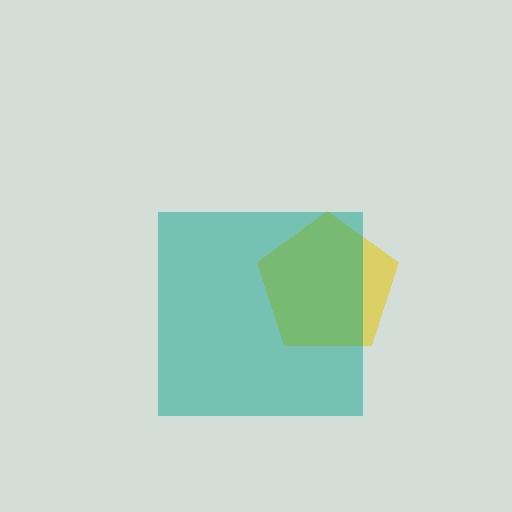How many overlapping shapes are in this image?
There are 2 overlapping shapes in the image.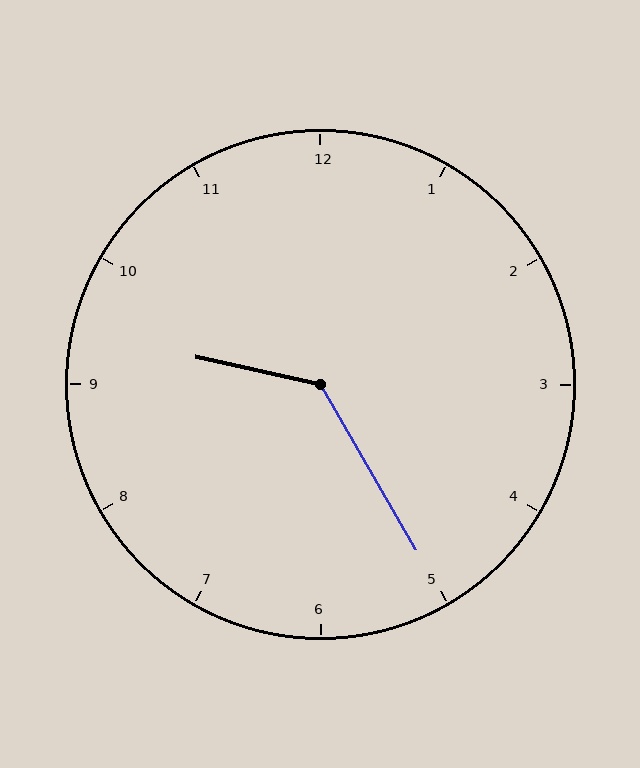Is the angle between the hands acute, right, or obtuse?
It is obtuse.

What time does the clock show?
9:25.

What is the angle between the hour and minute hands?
Approximately 132 degrees.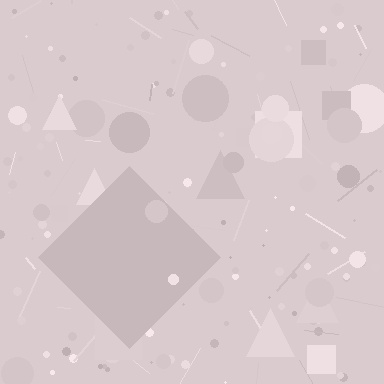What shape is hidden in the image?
A diamond is hidden in the image.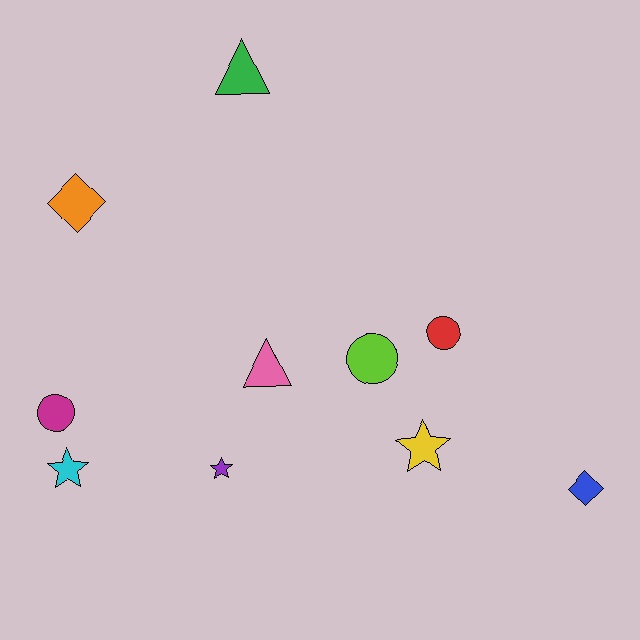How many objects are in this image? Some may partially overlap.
There are 10 objects.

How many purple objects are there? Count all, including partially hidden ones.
There is 1 purple object.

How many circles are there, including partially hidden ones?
There are 3 circles.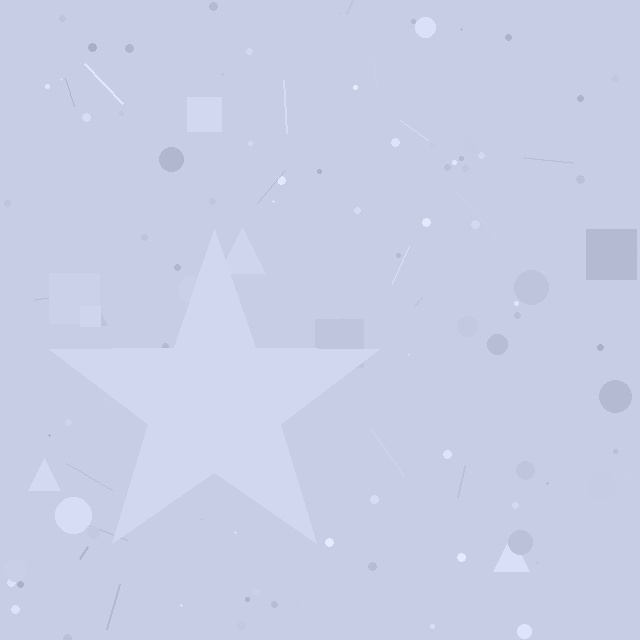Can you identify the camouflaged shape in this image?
The camouflaged shape is a star.